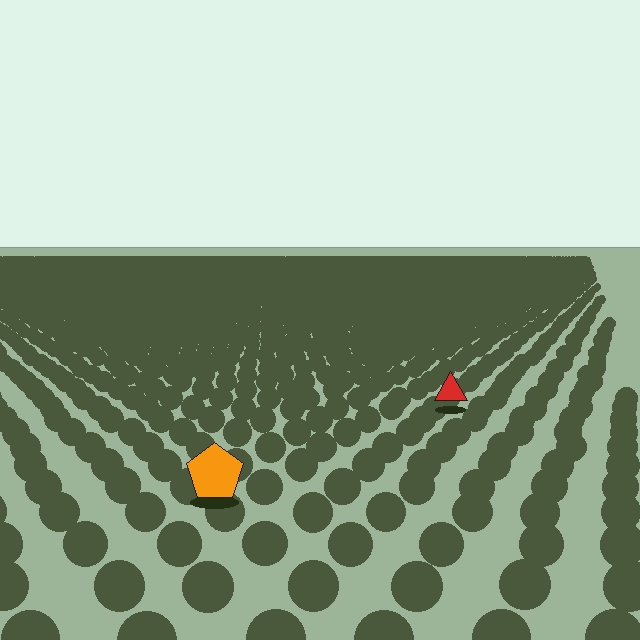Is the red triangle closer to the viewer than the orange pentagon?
No. The orange pentagon is closer — you can tell from the texture gradient: the ground texture is coarser near it.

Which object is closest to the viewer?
The orange pentagon is closest. The texture marks near it are larger and more spread out.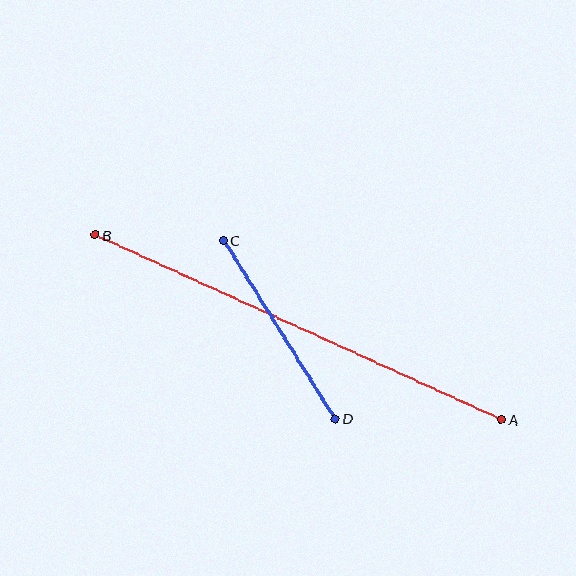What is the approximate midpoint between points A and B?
The midpoint is at approximately (298, 327) pixels.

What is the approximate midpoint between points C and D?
The midpoint is at approximately (279, 330) pixels.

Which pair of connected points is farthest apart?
Points A and B are farthest apart.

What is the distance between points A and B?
The distance is approximately 446 pixels.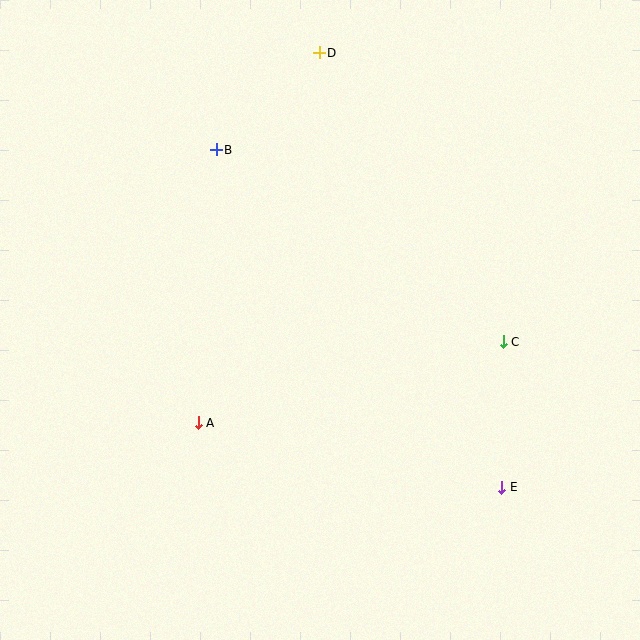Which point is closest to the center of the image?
Point A at (198, 423) is closest to the center.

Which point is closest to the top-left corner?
Point B is closest to the top-left corner.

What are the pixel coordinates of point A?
Point A is at (198, 423).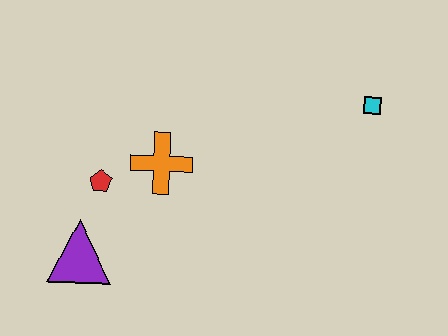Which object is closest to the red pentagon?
The orange cross is closest to the red pentagon.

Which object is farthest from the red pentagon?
The cyan square is farthest from the red pentagon.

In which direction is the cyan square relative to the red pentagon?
The cyan square is to the right of the red pentagon.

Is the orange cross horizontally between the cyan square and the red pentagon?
Yes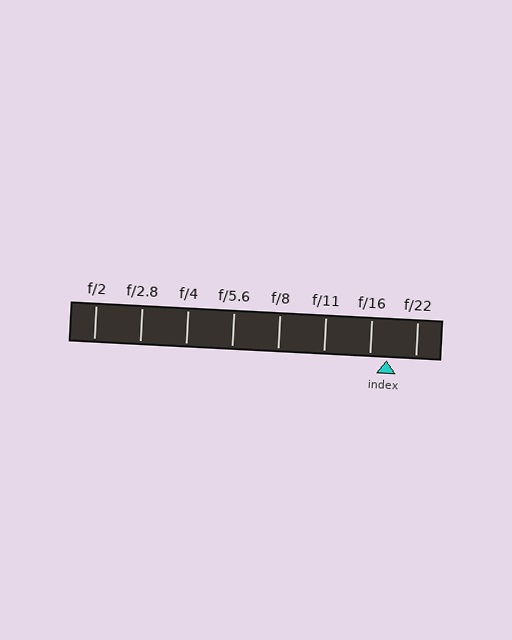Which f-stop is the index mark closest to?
The index mark is closest to f/16.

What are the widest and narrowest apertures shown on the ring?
The widest aperture shown is f/2 and the narrowest is f/22.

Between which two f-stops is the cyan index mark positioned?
The index mark is between f/16 and f/22.